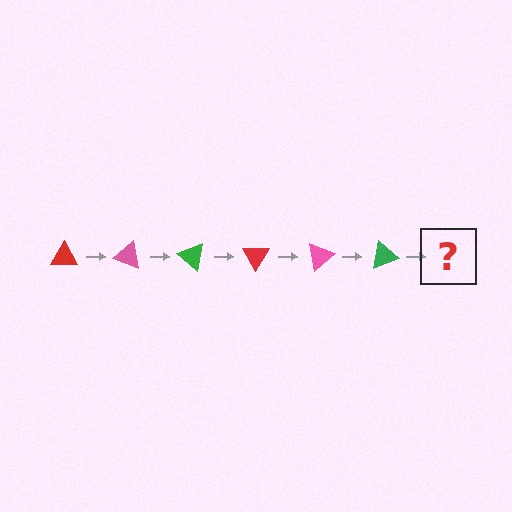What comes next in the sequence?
The next element should be a red triangle, rotated 120 degrees from the start.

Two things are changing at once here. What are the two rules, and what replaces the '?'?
The two rules are that it rotates 20 degrees each step and the color cycles through red, pink, and green. The '?' should be a red triangle, rotated 120 degrees from the start.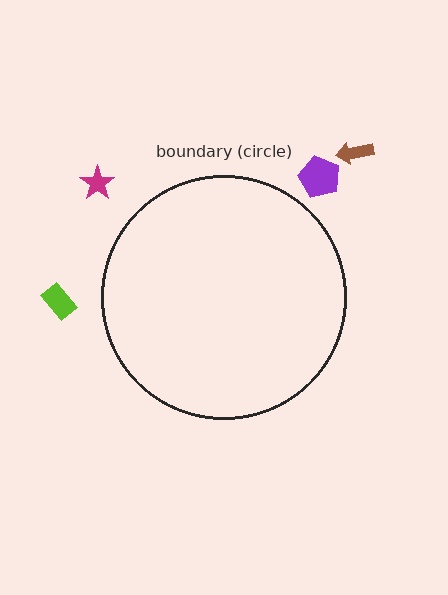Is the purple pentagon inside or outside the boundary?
Outside.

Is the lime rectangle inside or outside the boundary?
Outside.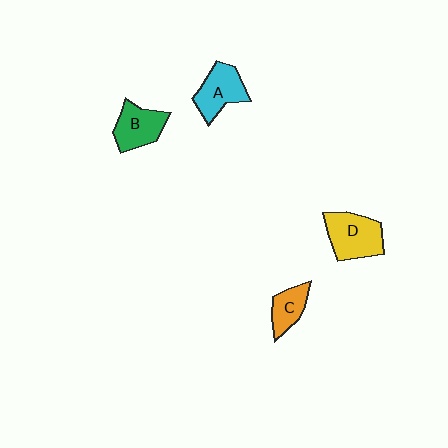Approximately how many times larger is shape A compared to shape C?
Approximately 1.4 times.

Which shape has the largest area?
Shape D (yellow).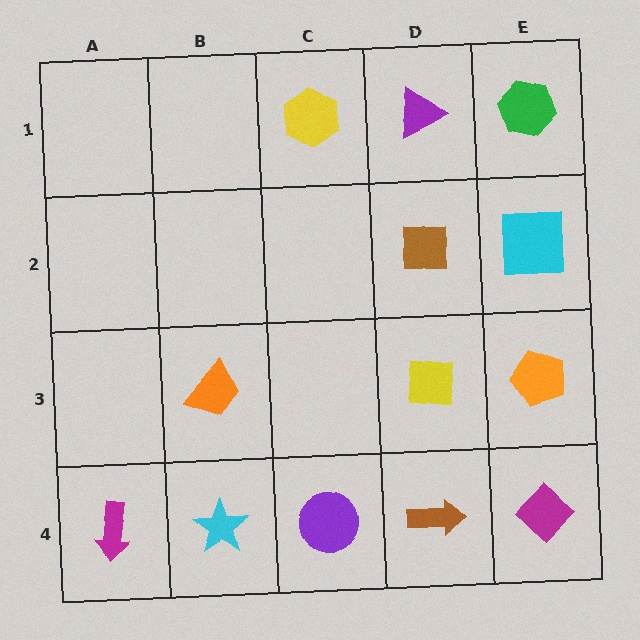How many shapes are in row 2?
2 shapes.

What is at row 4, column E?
A magenta diamond.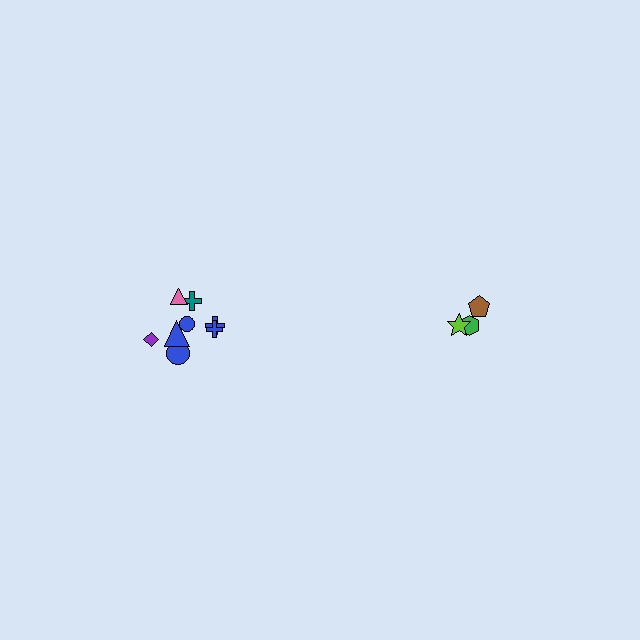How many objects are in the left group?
There are 8 objects.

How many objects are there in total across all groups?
There are 11 objects.